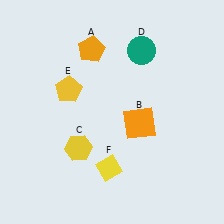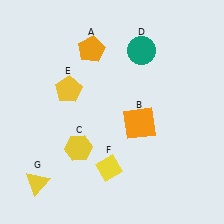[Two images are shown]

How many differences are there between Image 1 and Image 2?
There is 1 difference between the two images.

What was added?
A yellow triangle (G) was added in Image 2.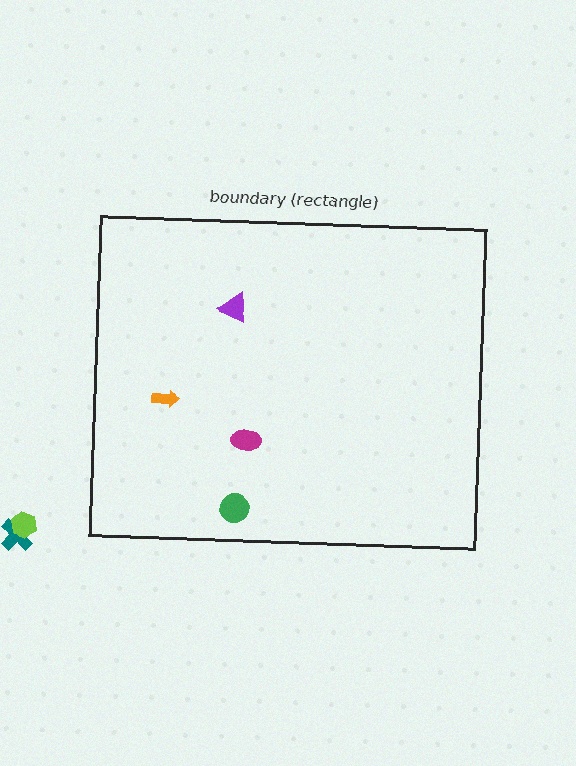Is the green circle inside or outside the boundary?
Inside.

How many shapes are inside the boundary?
4 inside, 2 outside.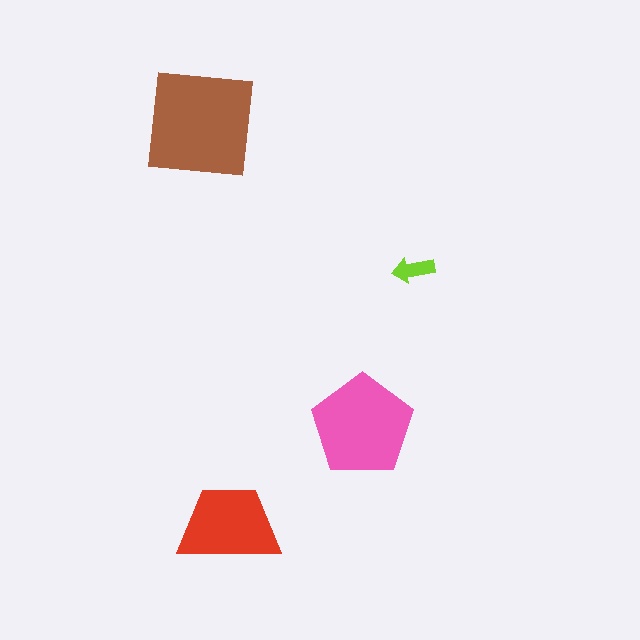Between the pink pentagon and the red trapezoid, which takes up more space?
The pink pentagon.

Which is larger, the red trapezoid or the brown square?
The brown square.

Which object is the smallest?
The lime arrow.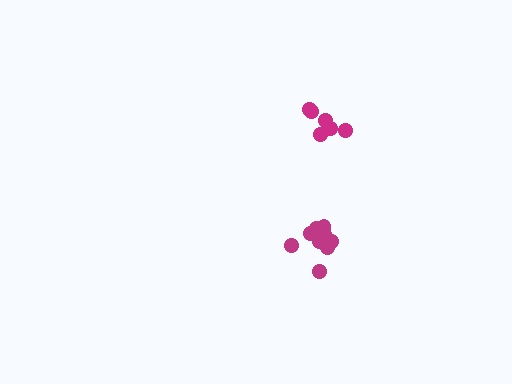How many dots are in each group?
Group 1: 6 dots, Group 2: 12 dots (18 total).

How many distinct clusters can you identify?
There are 2 distinct clusters.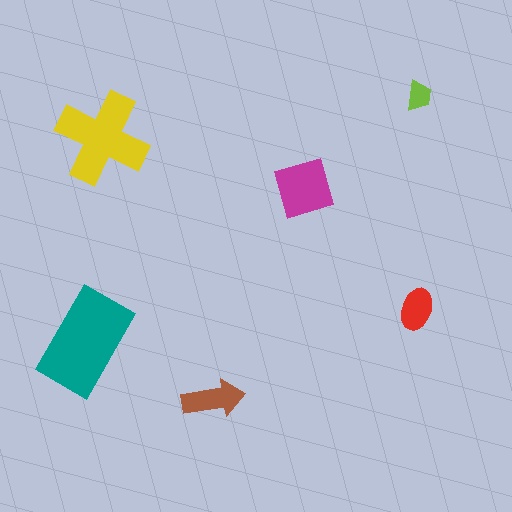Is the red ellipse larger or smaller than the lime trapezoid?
Larger.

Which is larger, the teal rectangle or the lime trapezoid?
The teal rectangle.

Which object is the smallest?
The lime trapezoid.